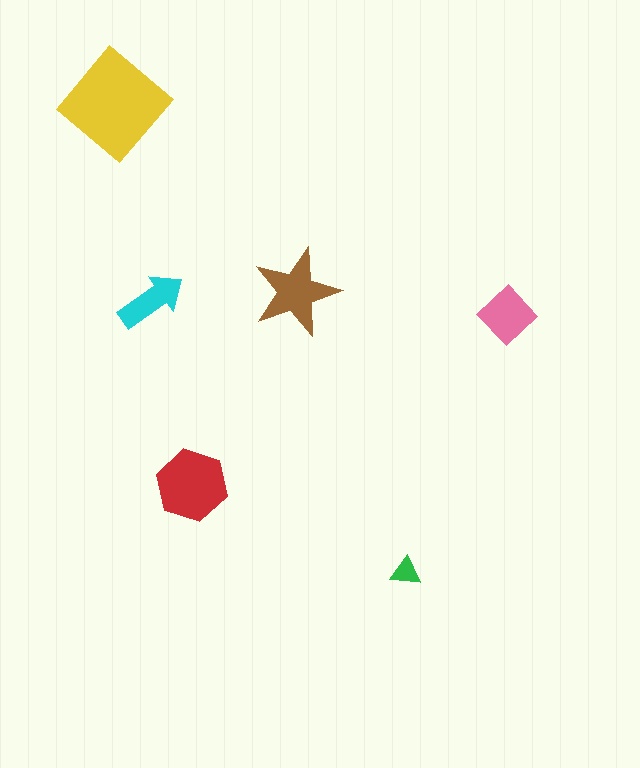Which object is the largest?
The yellow diamond.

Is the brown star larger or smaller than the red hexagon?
Smaller.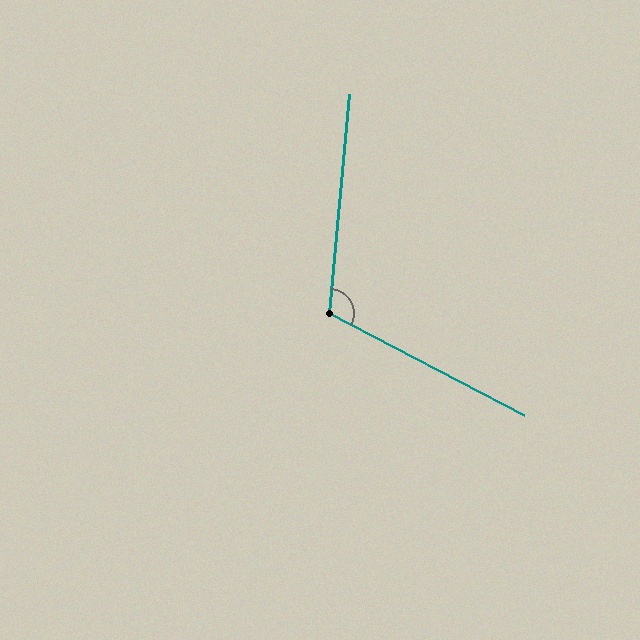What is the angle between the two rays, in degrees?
Approximately 112 degrees.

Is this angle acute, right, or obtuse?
It is obtuse.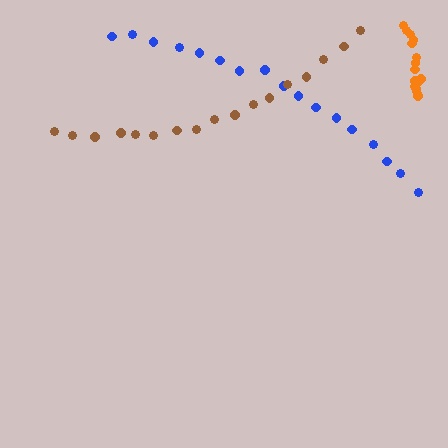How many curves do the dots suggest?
There are 3 distinct paths.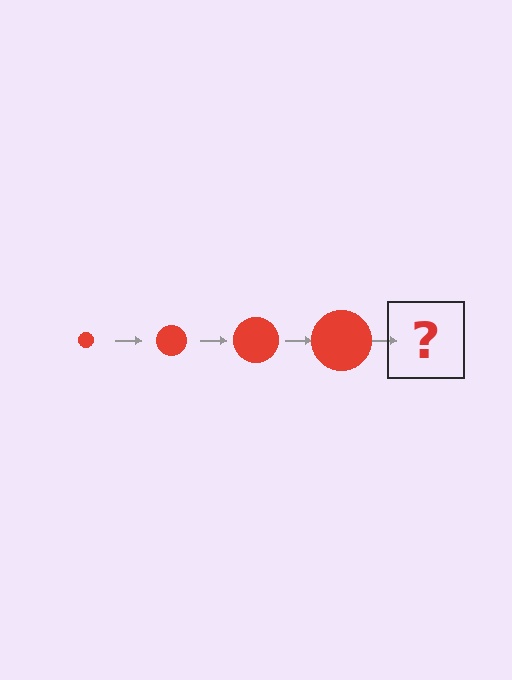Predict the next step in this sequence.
The next step is a red circle, larger than the previous one.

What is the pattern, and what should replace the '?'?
The pattern is that the circle gets progressively larger each step. The '?' should be a red circle, larger than the previous one.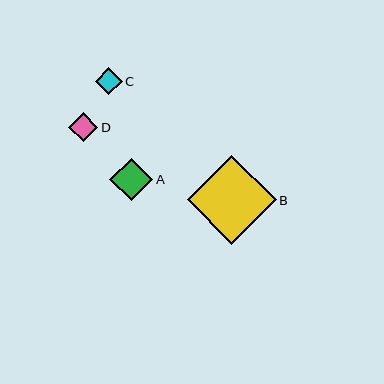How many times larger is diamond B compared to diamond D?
Diamond B is approximately 3.0 times the size of diamond D.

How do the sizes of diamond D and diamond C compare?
Diamond D and diamond C are approximately the same size.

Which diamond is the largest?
Diamond B is the largest with a size of approximately 89 pixels.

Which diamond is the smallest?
Diamond C is the smallest with a size of approximately 27 pixels.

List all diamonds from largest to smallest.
From largest to smallest: B, A, D, C.